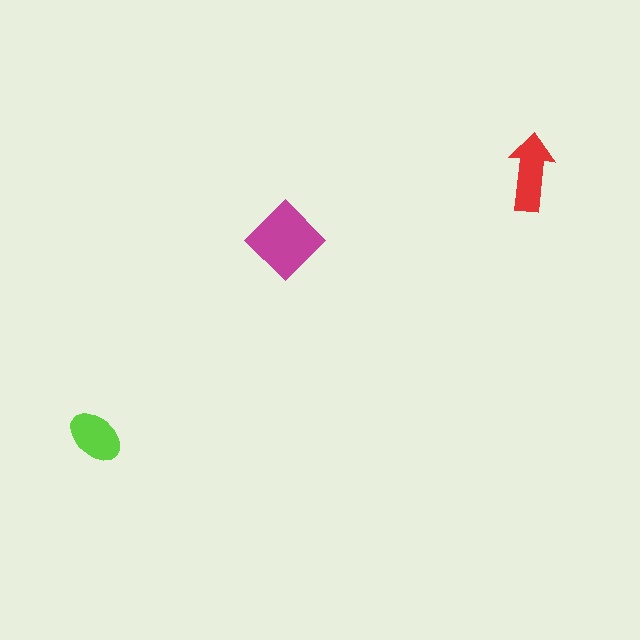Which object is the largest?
The magenta diamond.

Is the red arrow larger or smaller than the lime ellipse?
Larger.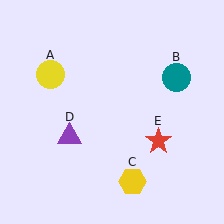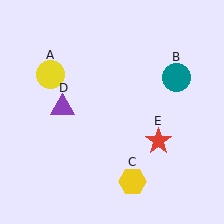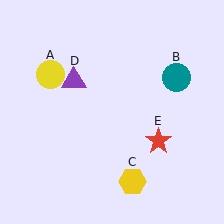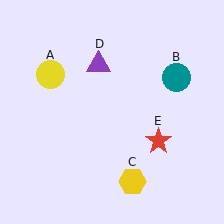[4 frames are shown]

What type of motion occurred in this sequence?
The purple triangle (object D) rotated clockwise around the center of the scene.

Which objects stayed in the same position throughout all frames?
Yellow circle (object A) and teal circle (object B) and yellow hexagon (object C) and red star (object E) remained stationary.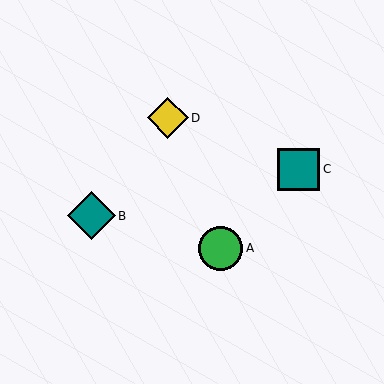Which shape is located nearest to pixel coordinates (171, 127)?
The yellow diamond (labeled D) at (168, 118) is nearest to that location.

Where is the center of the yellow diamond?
The center of the yellow diamond is at (168, 118).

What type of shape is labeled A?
Shape A is a green circle.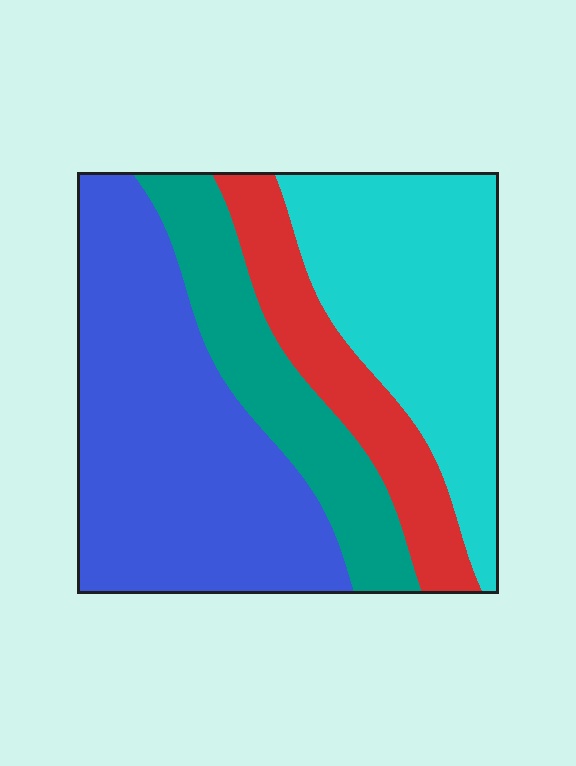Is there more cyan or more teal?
Cyan.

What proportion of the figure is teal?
Teal takes up about one sixth (1/6) of the figure.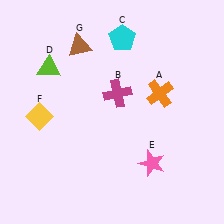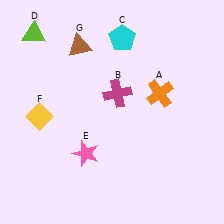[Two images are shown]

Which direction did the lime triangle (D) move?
The lime triangle (D) moved up.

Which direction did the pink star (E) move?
The pink star (E) moved left.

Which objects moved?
The objects that moved are: the lime triangle (D), the pink star (E).